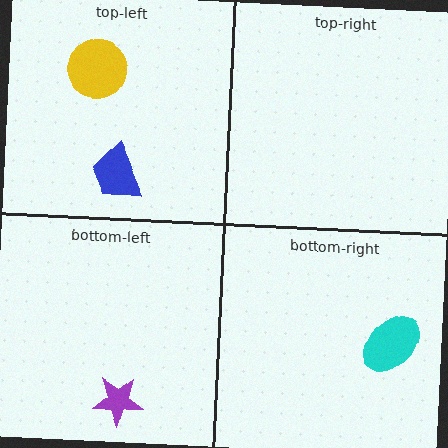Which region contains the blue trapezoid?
The top-left region.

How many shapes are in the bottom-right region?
1.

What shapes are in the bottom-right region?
The cyan ellipse.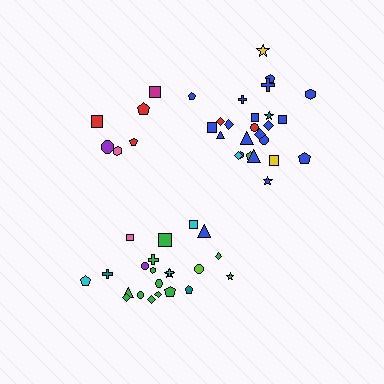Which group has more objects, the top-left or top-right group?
The top-right group.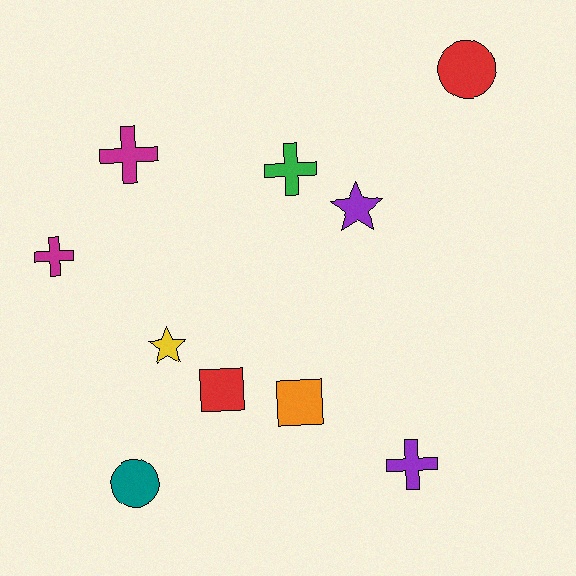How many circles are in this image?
There are 2 circles.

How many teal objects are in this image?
There is 1 teal object.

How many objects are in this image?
There are 10 objects.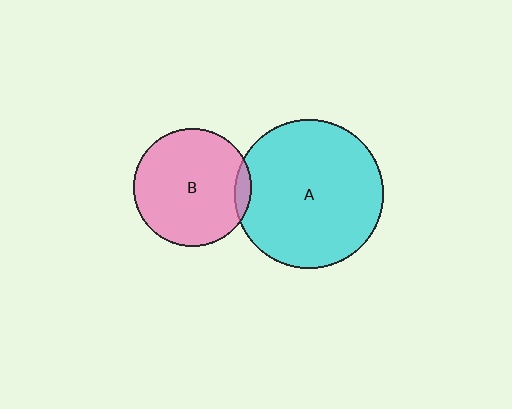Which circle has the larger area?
Circle A (cyan).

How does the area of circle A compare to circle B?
Approximately 1.6 times.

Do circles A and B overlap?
Yes.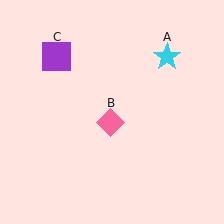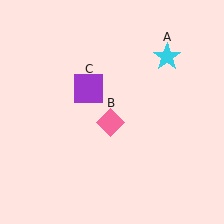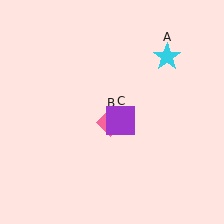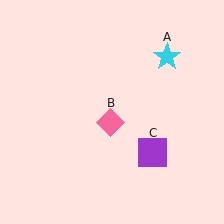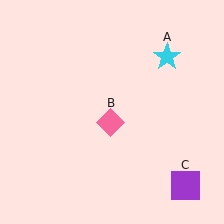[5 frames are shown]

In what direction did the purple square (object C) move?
The purple square (object C) moved down and to the right.